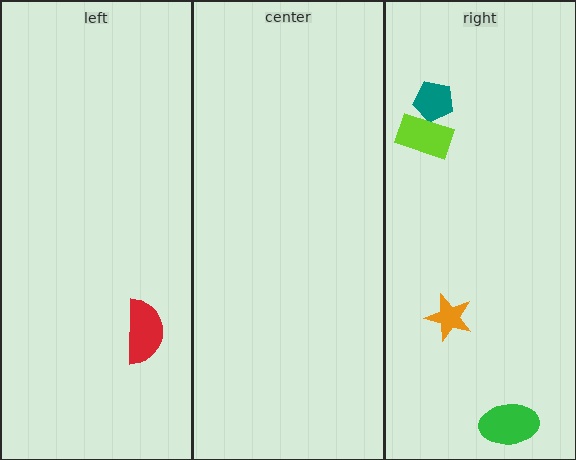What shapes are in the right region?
The orange star, the teal pentagon, the green ellipse, the lime rectangle.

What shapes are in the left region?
The red semicircle.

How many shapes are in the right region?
4.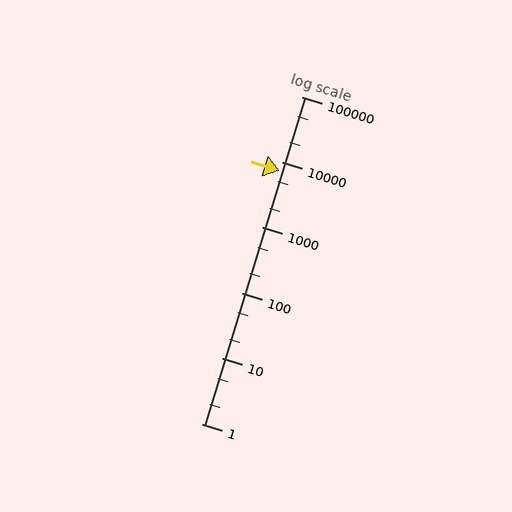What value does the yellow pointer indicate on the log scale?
The pointer indicates approximately 7400.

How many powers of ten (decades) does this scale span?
The scale spans 5 decades, from 1 to 100000.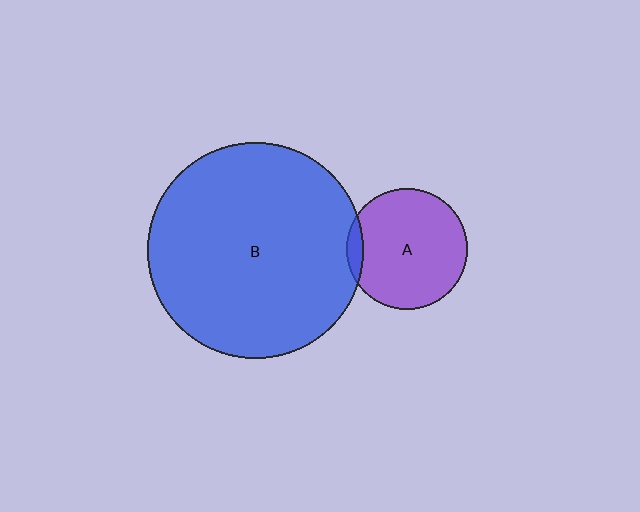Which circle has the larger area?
Circle B (blue).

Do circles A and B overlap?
Yes.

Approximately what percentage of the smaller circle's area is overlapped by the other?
Approximately 5%.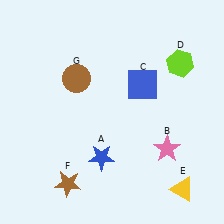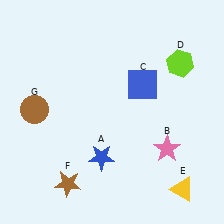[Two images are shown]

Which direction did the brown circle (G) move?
The brown circle (G) moved left.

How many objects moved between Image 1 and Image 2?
1 object moved between the two images.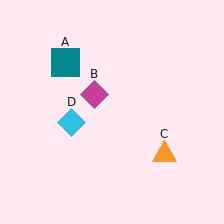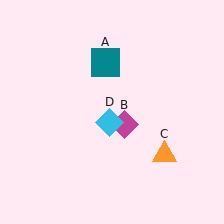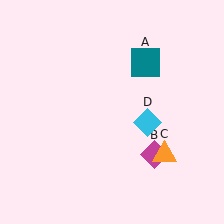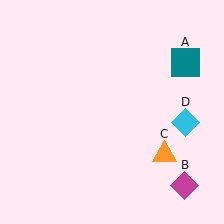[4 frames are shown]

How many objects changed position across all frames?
3 objects changed position: teal square (object A), magenta diamond (object B), cyan diamond (object D).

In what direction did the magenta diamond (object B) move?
The magenta diamond (object B) moved down and to the right.